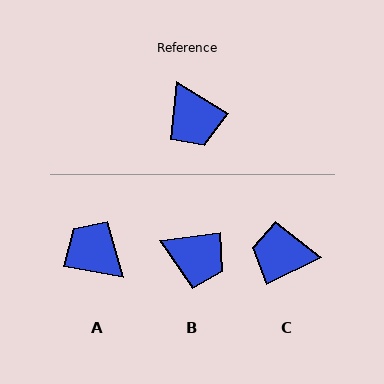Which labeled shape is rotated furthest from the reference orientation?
A, about 158 degrees away.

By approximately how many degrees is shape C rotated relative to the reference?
Approximately 122 degrees clockwise.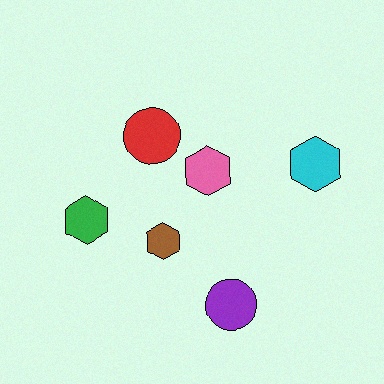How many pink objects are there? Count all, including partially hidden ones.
There is 1 pink object.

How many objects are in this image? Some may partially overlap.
There are 6 objects.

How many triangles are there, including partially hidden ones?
There are no triangles.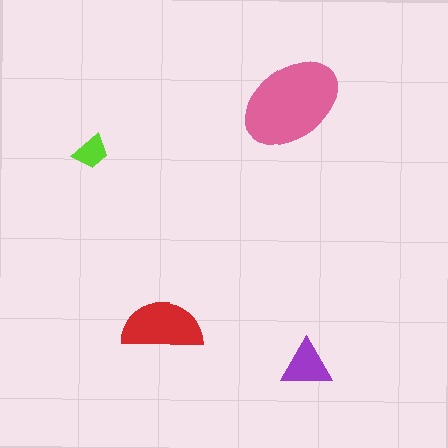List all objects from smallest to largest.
The lime trapezoid, the purple triangle, the red semicircle, the pink ellipse.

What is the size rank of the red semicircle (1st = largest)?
2nd.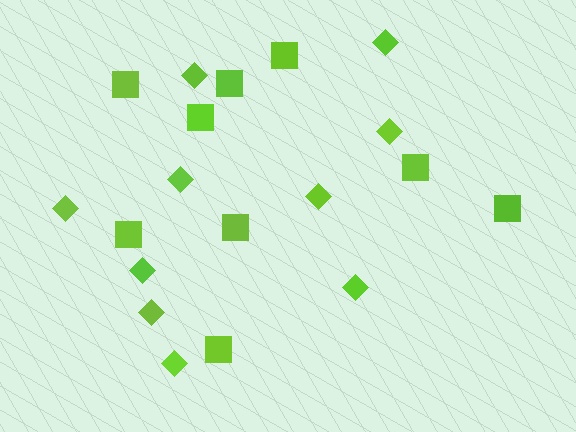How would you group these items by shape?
There are 2 groups: one group of diamonds (10) and one group of squares (9).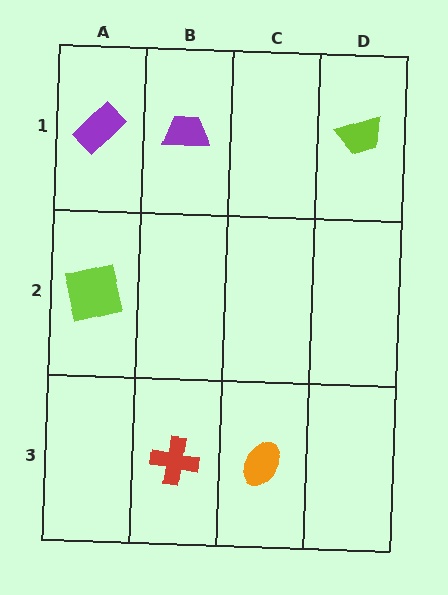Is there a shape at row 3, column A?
No, that cell is empty.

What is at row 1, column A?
A purple rectangle.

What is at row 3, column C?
An orange ellipse.